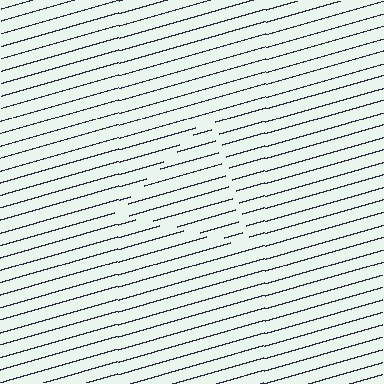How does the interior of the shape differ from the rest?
The interior of the shape contains the same grating, shifted by half a period — the contour is defined by the phase discontinuity where line-ends from the inner and outer gratings abut.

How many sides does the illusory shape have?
3 sides — the line-ends trace a triangle.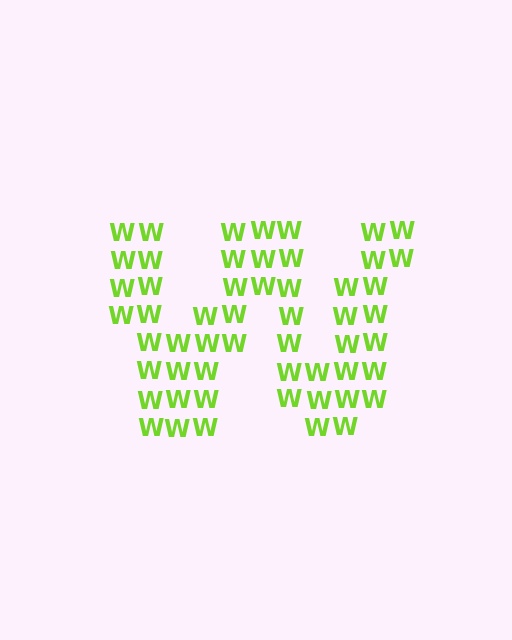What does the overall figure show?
The overall figure shows the letter W.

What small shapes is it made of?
It is made of small letter W's.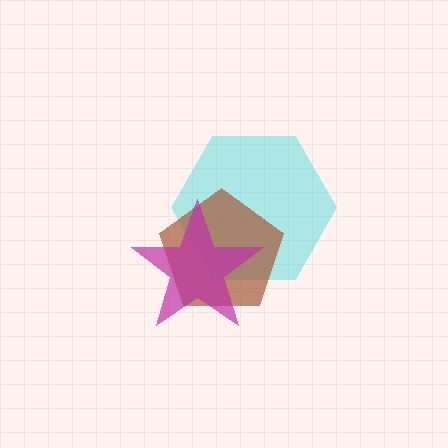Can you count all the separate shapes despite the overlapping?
Yes, there are 3 separate shapes.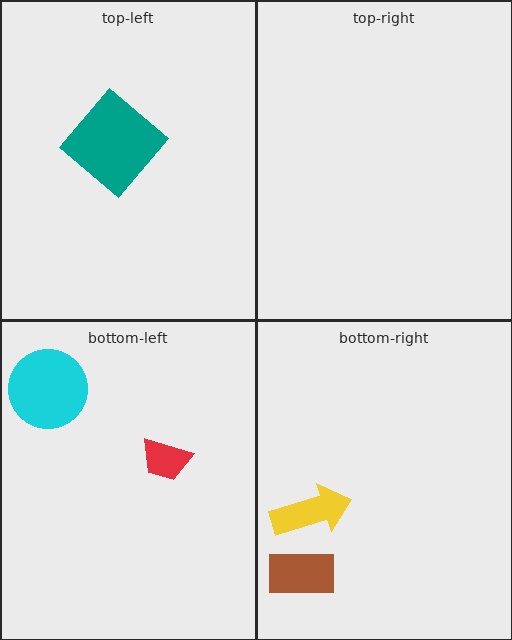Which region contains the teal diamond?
The top-left region.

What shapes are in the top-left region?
The teal diamond.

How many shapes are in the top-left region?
1.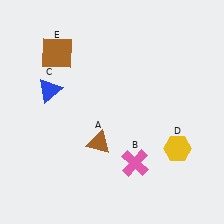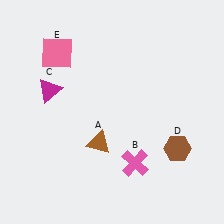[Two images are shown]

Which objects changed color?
C changed from blue to magenta. D changed from yellow to brown. E changed from brown to pink.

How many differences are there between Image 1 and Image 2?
There are 3 differences between the two images.